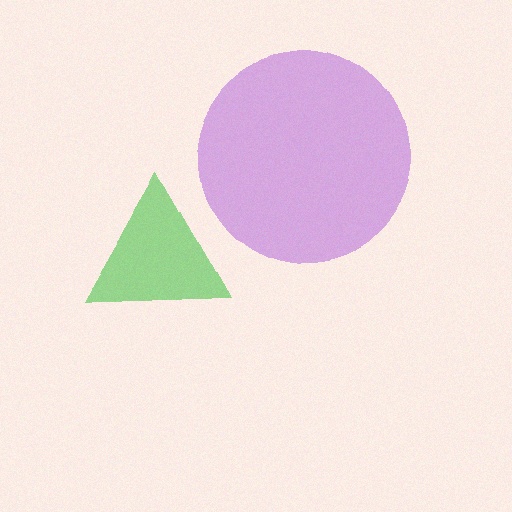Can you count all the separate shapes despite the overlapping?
Yes, there are 2 separate shapes.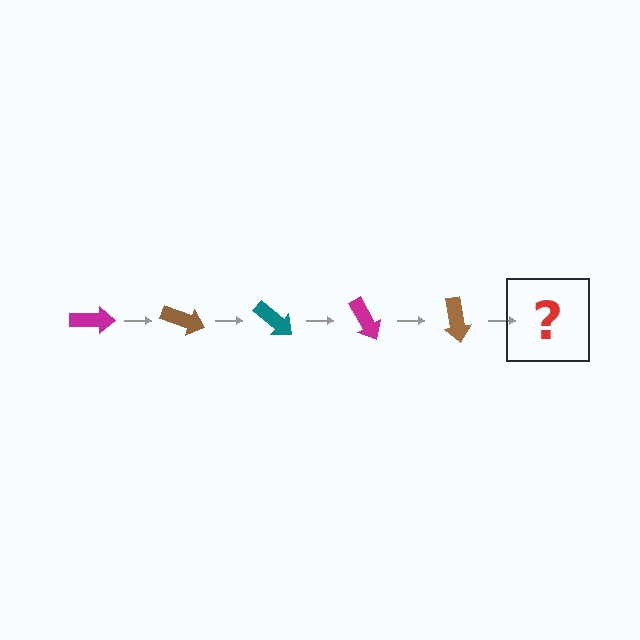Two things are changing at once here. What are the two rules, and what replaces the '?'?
The two rules are that it rotates 20 degrees each step and the color cycles through magenta, brown, and teal. The '?' should be a teal arrow, rotated 100 degrees from the start.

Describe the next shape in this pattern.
It should be a teal arrow, rotated 100 degrees from the start.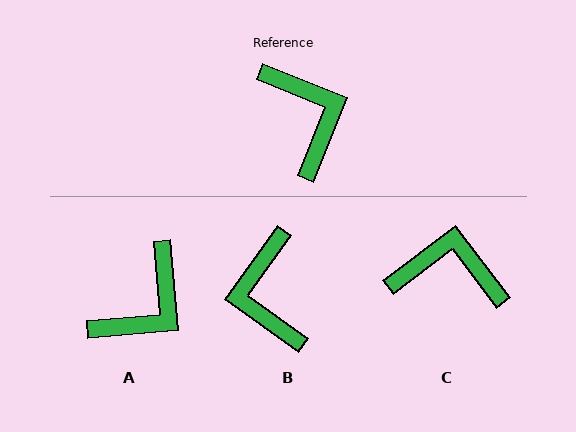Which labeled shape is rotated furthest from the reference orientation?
B, about 166 degrees away.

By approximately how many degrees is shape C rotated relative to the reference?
Approximately 59 degrees counter-clockwise.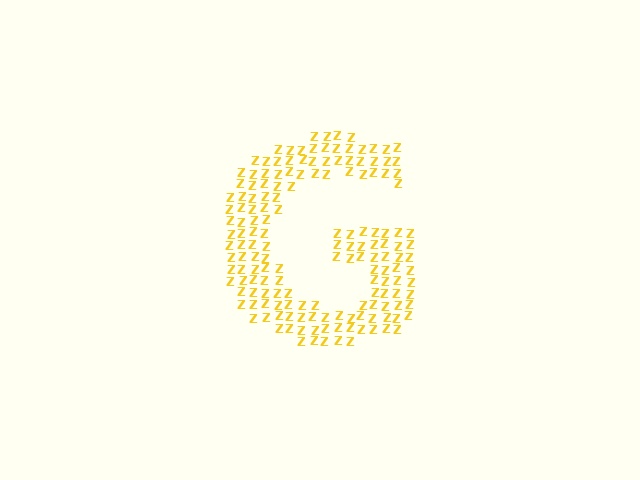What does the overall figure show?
The overall figure shows the letter G.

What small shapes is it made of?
It is made of small letter Z's.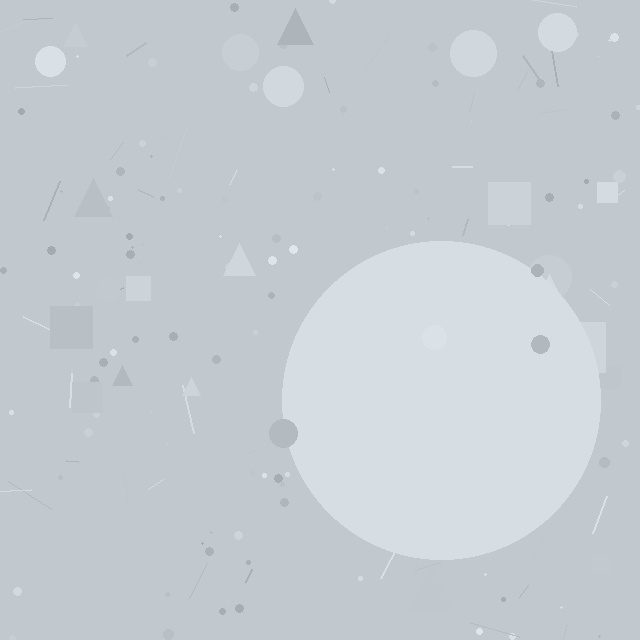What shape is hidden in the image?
A circle is hidden in the image.